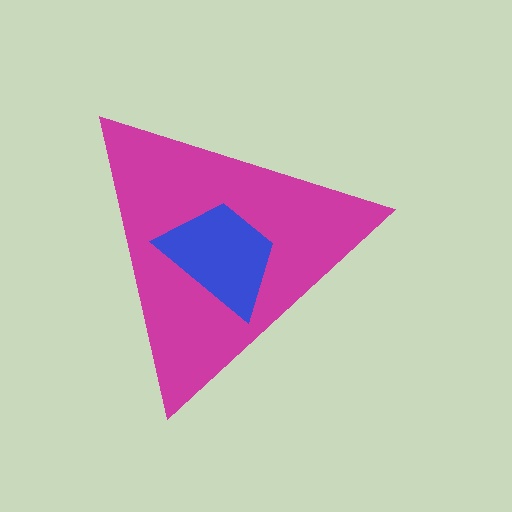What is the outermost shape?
The magenta triangle.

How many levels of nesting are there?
2.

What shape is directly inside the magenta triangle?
The blue trapezoid.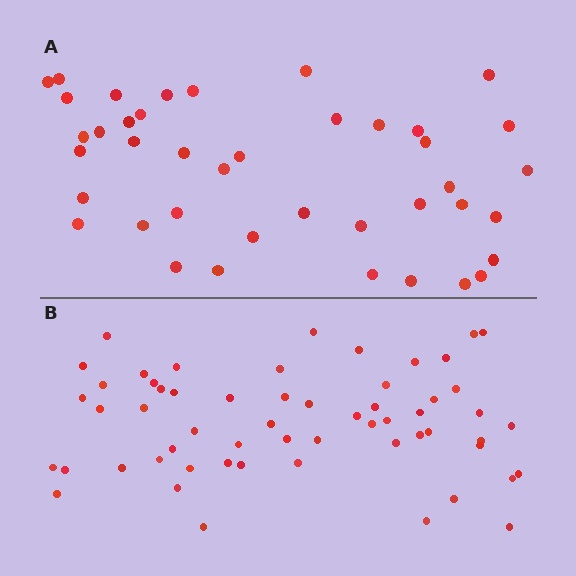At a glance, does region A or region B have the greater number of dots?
Region B (the bottom region) has more dots.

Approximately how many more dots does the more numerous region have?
Region B has approximately 15 more dots than region A.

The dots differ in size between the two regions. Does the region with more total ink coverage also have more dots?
No. Region A has more total ink coverage because its dots are larger, but region B actually contains more individual dots. Total area can be misleading — the number of items is what matters here.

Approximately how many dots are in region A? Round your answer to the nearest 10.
About 40 dots. (The exact count is 41, which rounds to 40.)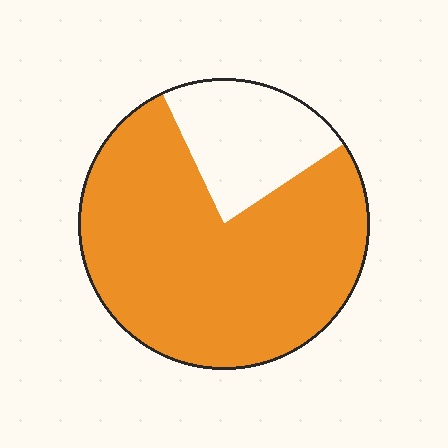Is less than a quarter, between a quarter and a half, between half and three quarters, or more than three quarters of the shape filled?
More than three quarters.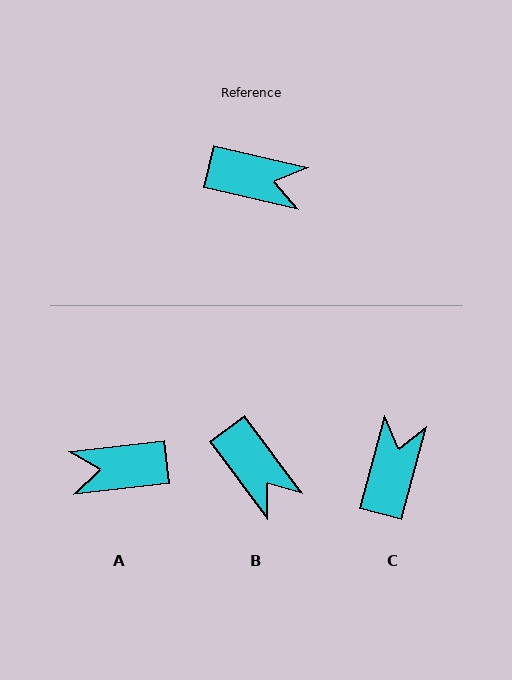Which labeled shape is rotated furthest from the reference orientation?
A, about 160 degrees away.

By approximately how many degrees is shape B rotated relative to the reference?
Approximately 41 degrees clockwise.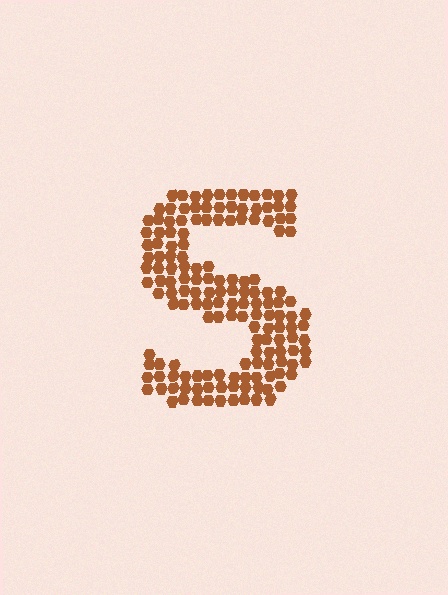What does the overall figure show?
The overall figure shows the letter S.